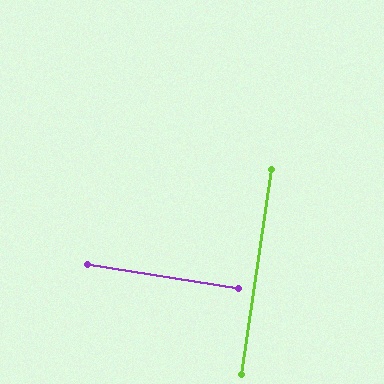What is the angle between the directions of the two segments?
Approximately 89 degrees.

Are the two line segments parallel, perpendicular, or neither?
Perpendicular — they meet at approximately 89°.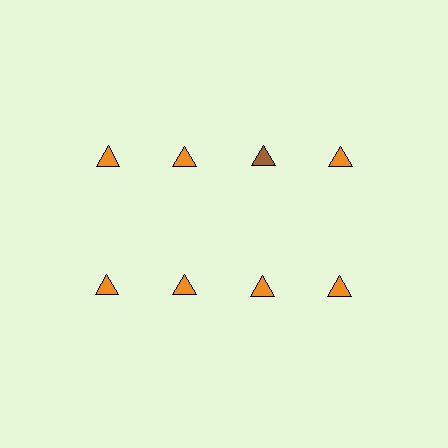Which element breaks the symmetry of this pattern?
The brown triangle in the top row, center column breaks the symmetry. All other shapes are orange triangles.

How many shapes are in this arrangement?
There are 8 shapes arranged in a grid pattern.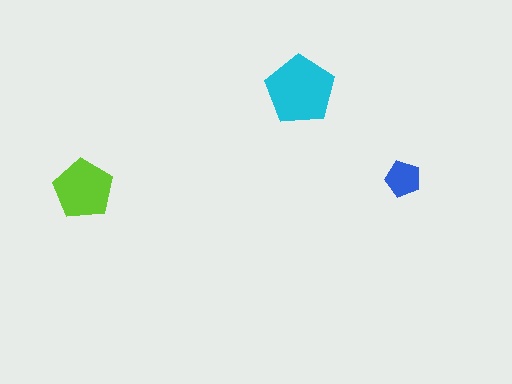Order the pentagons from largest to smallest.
the cyan one, the lime one, the blue one.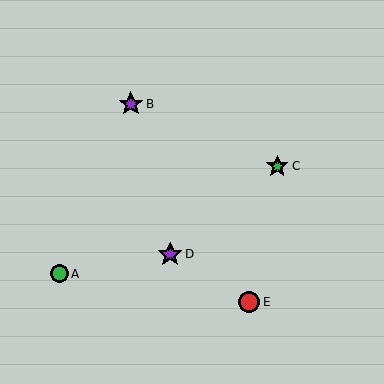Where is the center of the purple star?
The center of the purple star is at (170, 254).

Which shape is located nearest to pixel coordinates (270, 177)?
The green star (labeled C) at (277, 166) is nearest to that location.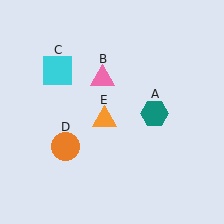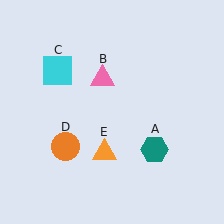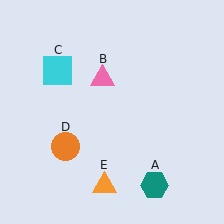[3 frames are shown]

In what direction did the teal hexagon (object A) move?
The teal hexagon (object A) moved down.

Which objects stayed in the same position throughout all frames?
Pink triangle (object B) and cyan square (object C) and orange circle (object D) remained stationary.